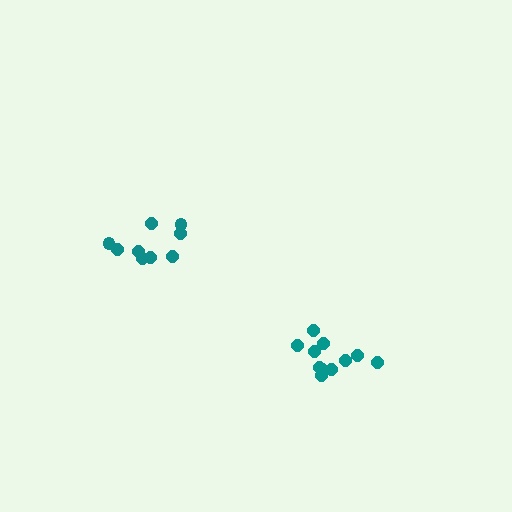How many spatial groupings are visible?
There are 2 spatial groupings.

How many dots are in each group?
Group 1: 9 dots, Group 2: 11 dots (20 total).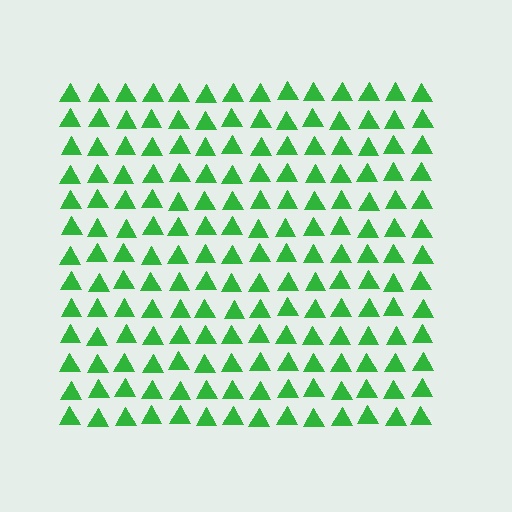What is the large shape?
The large shape is a square.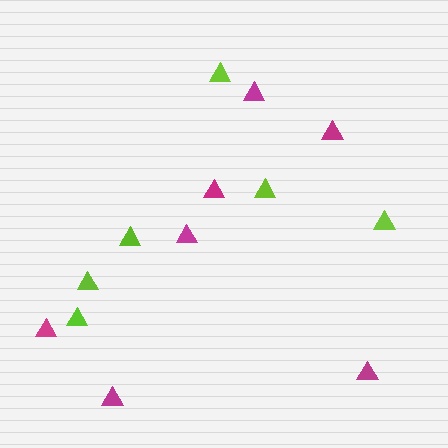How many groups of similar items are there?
There are 2 groups: one group of lime triangles (6) and one group of magenta triangles (7).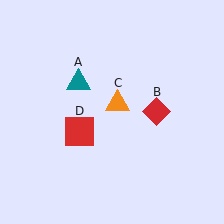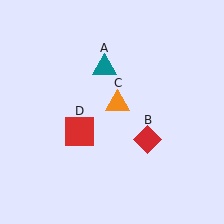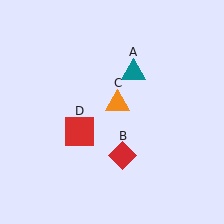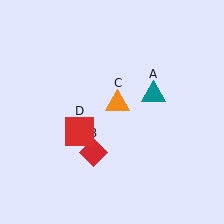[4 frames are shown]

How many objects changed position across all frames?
2 objects changed position: teal triangle (object A), red diamond (object B).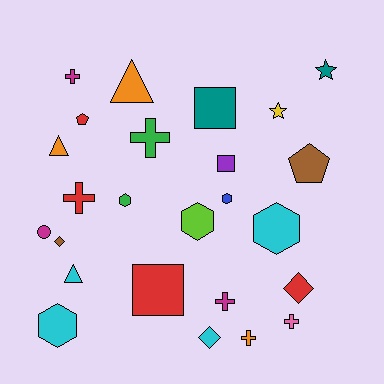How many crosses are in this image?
There are 6 crosses.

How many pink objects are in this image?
There is 1 pink object.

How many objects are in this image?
There are 25 objects.